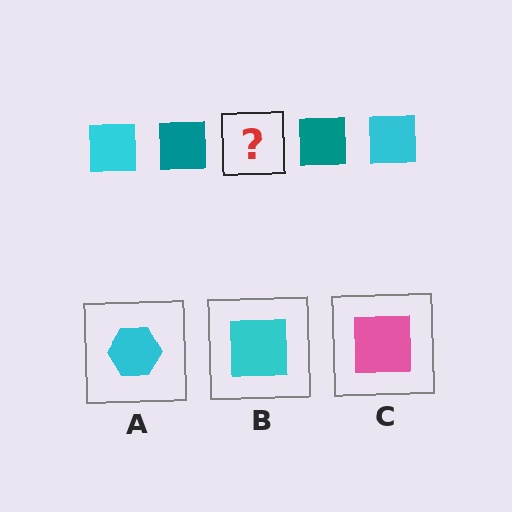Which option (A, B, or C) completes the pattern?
B.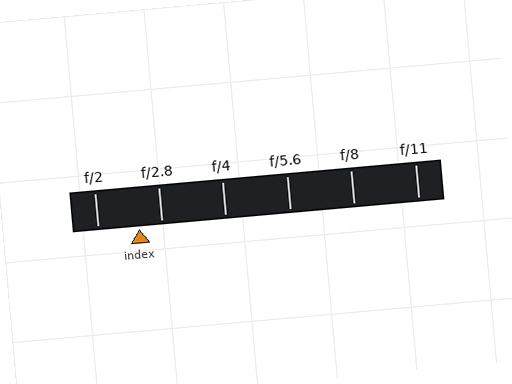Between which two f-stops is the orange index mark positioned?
The index mark is between f/2 and f/2.8.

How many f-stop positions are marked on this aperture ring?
There are 6 f-stop positions marked.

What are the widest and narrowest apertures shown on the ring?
The widest aperture shown is f/2 and the narrowest is f/11.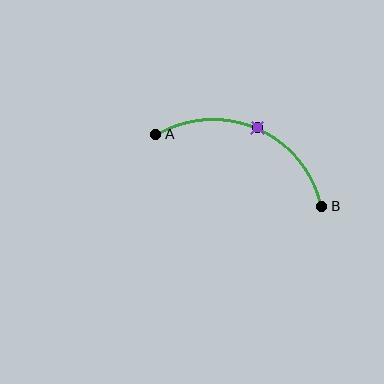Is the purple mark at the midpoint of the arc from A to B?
Yes. The purple mark lies on the arc at equal arc-length from both A and B — it is the arc midpoint.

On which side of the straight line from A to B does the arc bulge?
The arc bulges above the straight line connecting A and B.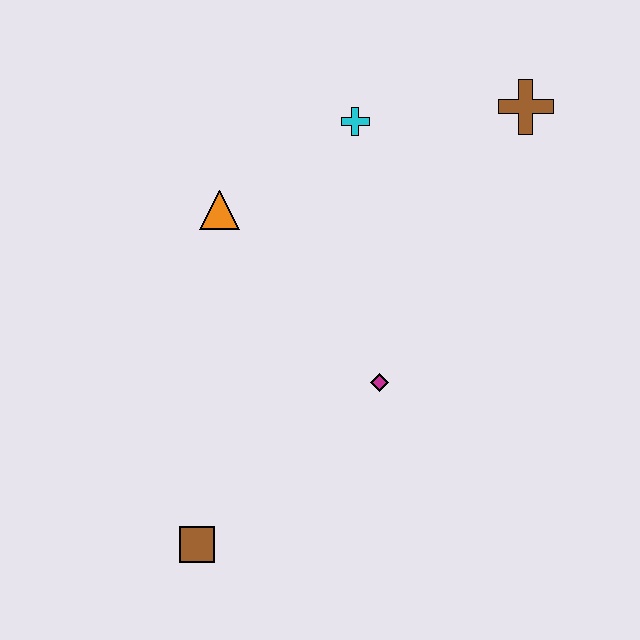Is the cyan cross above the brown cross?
No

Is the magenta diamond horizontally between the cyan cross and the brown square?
No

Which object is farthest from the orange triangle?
The brown square is farthest from the orange triangle.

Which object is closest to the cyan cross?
The orange triangle is closest to the cyan cross.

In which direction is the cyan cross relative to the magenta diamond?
The cyan cross is above the magenta diamond.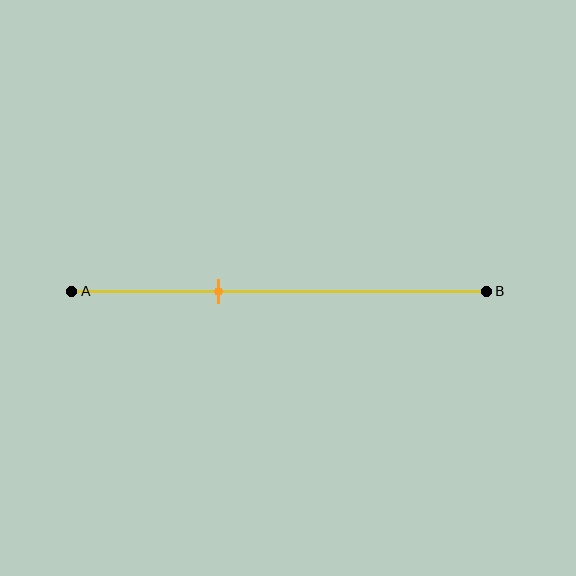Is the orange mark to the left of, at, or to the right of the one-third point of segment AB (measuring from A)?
The orange mark is approximately at the one-third point of segment AB.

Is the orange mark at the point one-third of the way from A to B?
Yes, the mark is approximately at the one-third point.